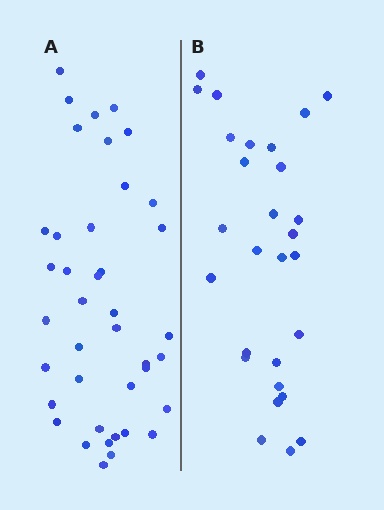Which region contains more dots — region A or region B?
Region A (the left region) has more dots.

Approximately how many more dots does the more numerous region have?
Region A has roughly 12 or so more dots than region B.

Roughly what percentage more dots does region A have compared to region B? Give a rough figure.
About 45% more.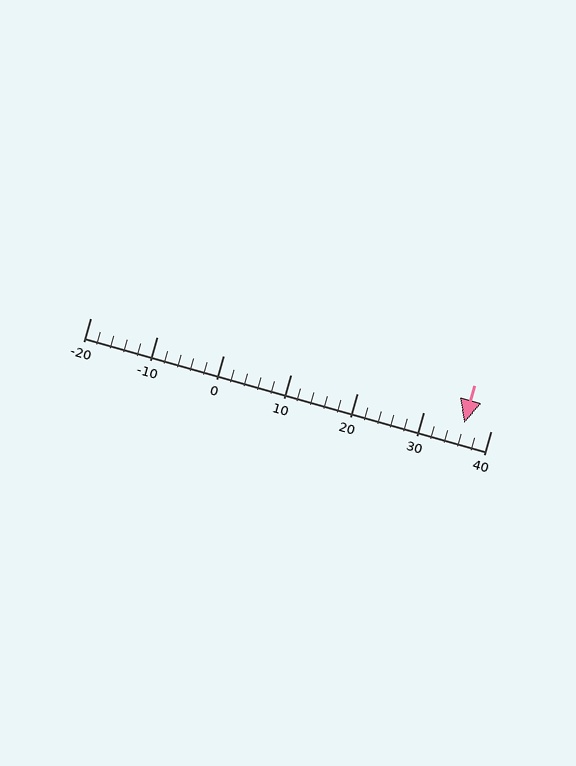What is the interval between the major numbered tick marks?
The major tick marks are spaced 10 units apart.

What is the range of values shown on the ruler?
The ruler shows values from -20 to 40.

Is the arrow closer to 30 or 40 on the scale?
The arrow is closer to 40.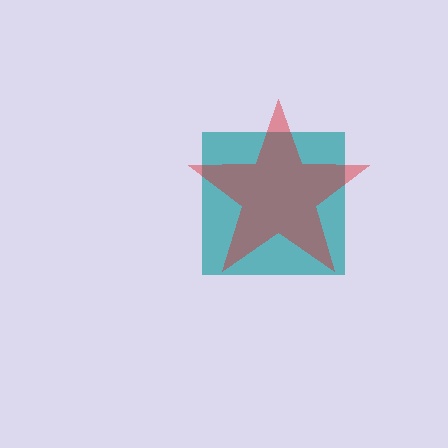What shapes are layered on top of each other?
The layered shapes are: a teal square, a red star.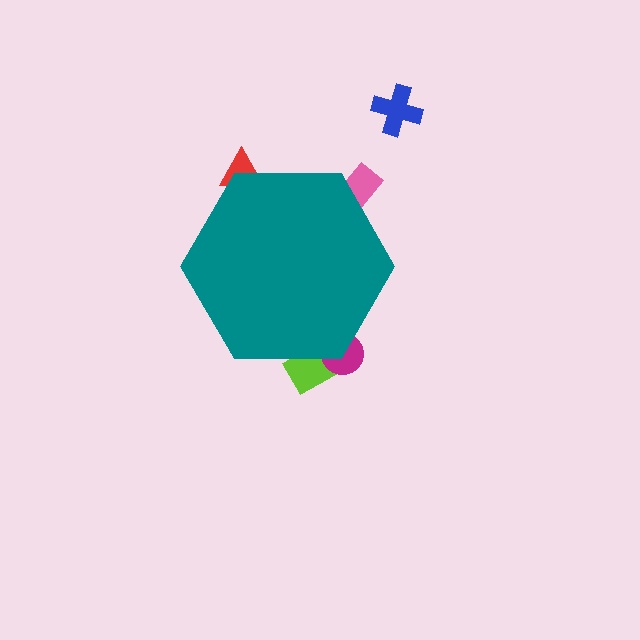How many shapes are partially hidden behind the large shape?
4 shapes are partially hidden.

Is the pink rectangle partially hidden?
Yes, the pink rectangle is partially hidden behind the teal hexagon.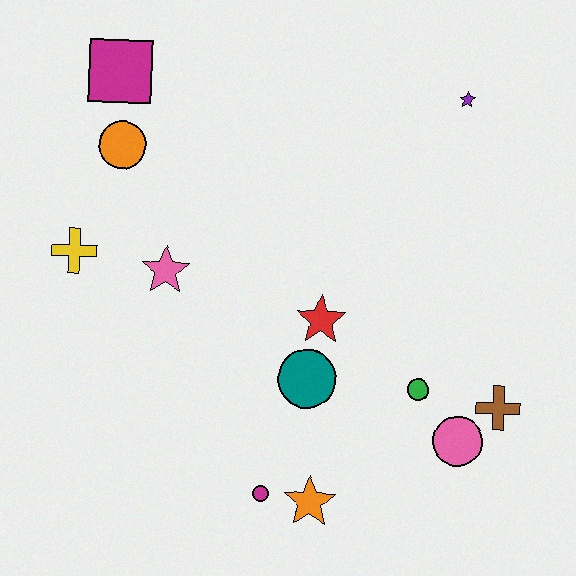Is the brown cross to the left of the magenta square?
No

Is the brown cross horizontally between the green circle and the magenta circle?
No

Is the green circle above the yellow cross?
No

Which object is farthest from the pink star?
The brown cross is farthest from the pink star.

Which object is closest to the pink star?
The yellow cross is closest to the pink star.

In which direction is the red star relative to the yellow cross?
The red star is to the right of the yellow cross.